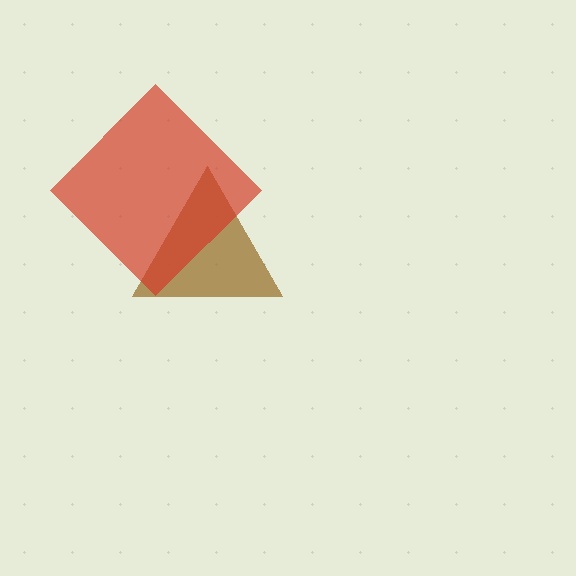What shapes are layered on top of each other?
The layered shapes are: a brown triangle, a red diamond.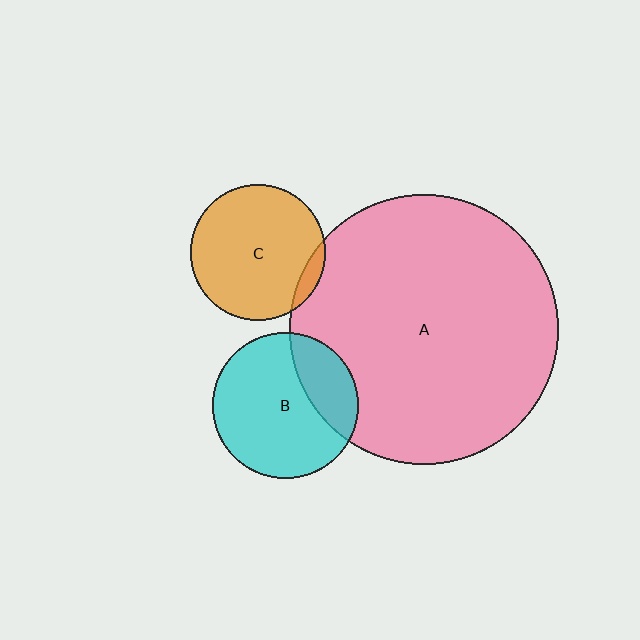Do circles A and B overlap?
Yes.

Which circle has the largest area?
Circle A (pink).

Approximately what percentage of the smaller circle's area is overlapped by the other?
Approximately 25%.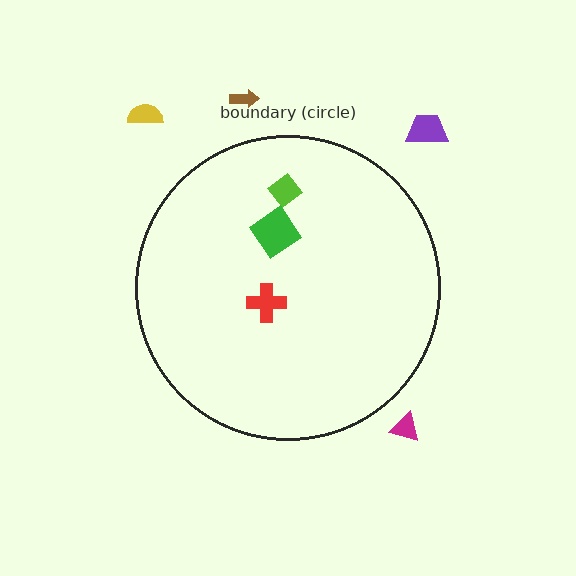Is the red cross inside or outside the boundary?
Inside.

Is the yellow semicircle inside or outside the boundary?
Outside.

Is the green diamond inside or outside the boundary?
Inside.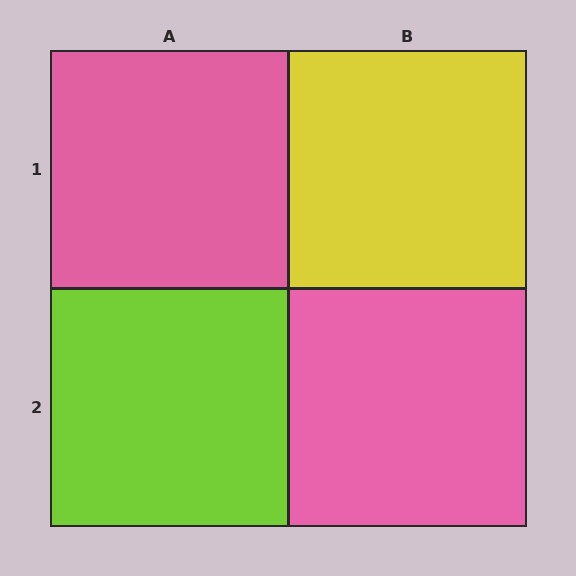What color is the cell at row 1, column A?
Pink.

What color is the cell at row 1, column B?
Yellow.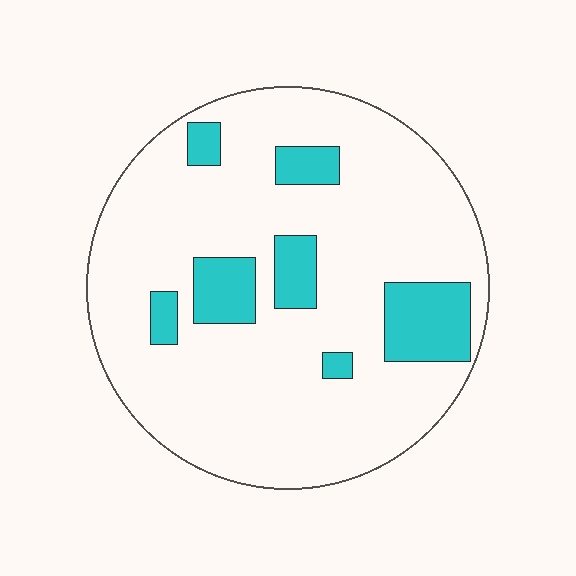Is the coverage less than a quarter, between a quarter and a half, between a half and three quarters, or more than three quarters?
Less than a quarter.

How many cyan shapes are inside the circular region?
7.